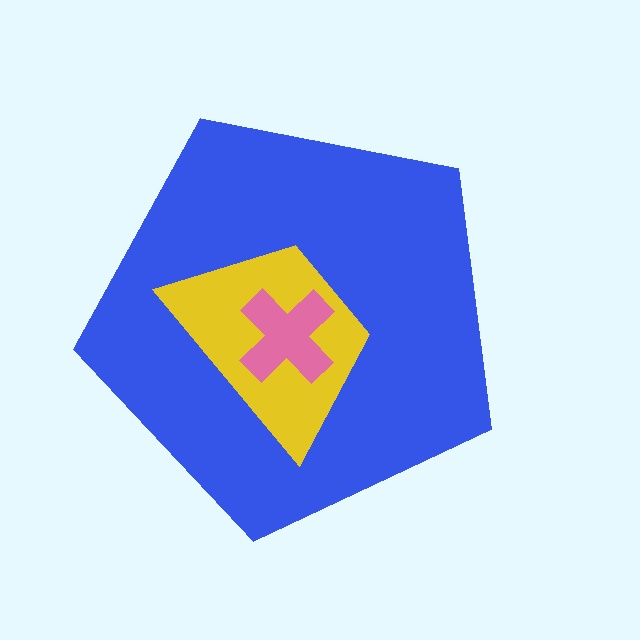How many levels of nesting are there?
3.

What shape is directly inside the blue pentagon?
The yellow trapezoid.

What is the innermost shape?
The pink cross.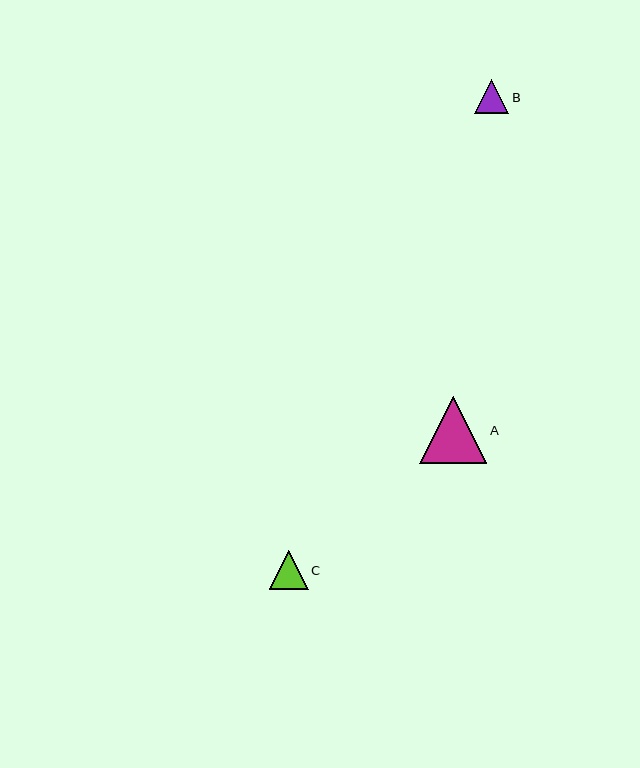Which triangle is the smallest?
Triangle B is the smallest with a size of approximately 35 pixels.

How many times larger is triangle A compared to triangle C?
Triangle A is approximately 1.7 times the size of triangle C.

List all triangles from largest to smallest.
From largest to smallest: A, C, B.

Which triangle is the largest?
Triangle A is the largest with a size of approximately 67 pixels.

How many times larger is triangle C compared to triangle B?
Triangle C is approximately 1.1 times the size of triangle B.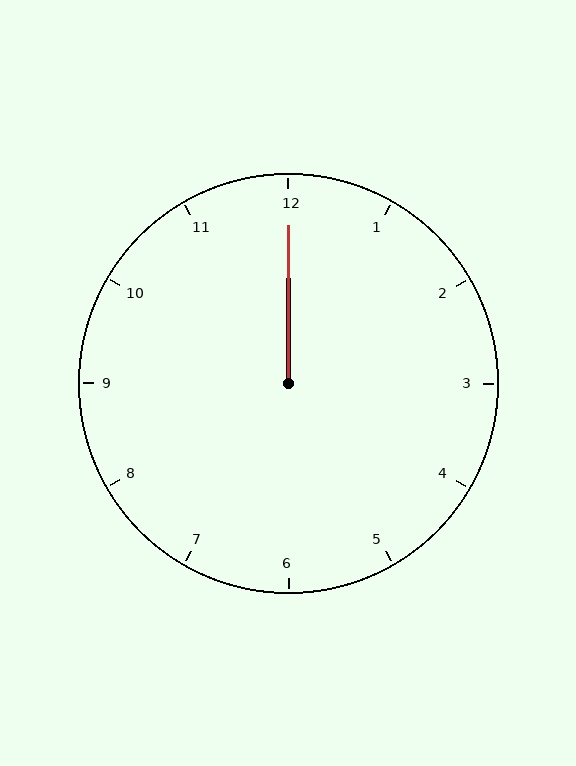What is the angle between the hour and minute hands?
Approximately 0 degrees.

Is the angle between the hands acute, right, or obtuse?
It is acute.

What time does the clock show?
12:00.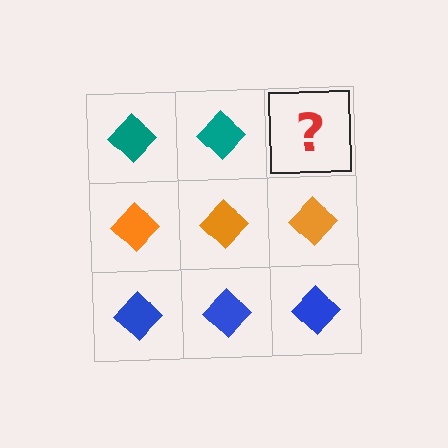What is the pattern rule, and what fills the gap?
The rule is that each row has a consistent color. The gap should be filled with a teal diamond.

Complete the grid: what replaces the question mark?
The question mark should be replaced with a teal diamond.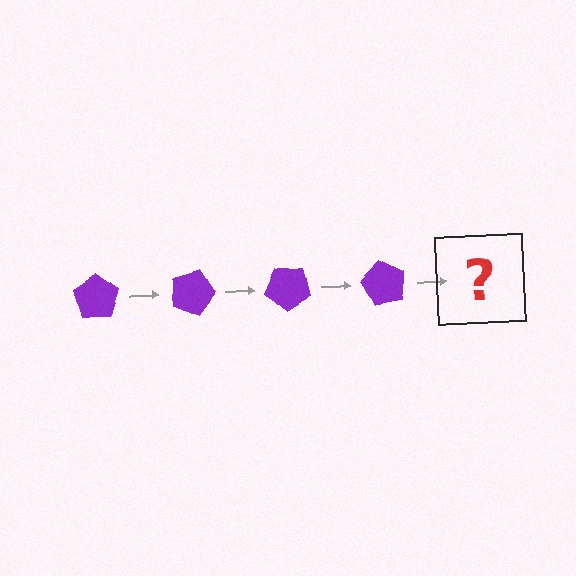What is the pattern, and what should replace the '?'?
The pattern is that the pentagon rotates 20 degrees each step. The '?' should be a purple pentagon rotated 80 degrees.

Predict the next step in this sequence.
The next step is a purple pentagon rotated 80 degrees.